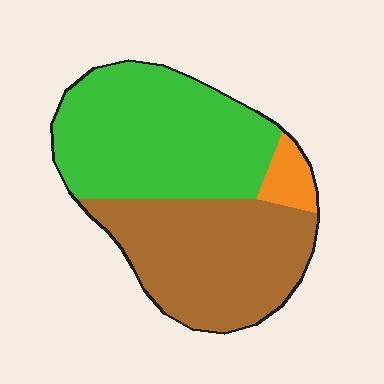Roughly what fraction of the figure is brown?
Brown takes up between a quarter and a half of the figure.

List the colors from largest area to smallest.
From largest to smallest: green, brown, orange.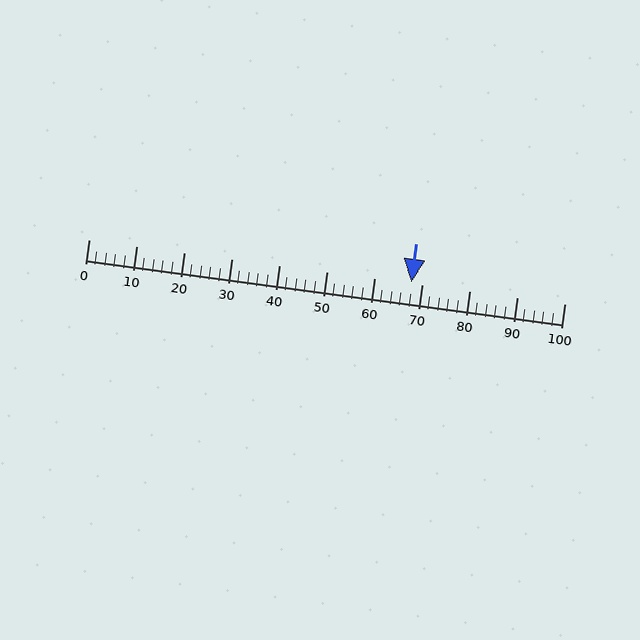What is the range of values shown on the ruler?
The ruler shows values from 0 to 100.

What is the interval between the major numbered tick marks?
The major tick marks are spaced 10 units apart.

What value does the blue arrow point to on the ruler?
The blue arrow points to approximately 68.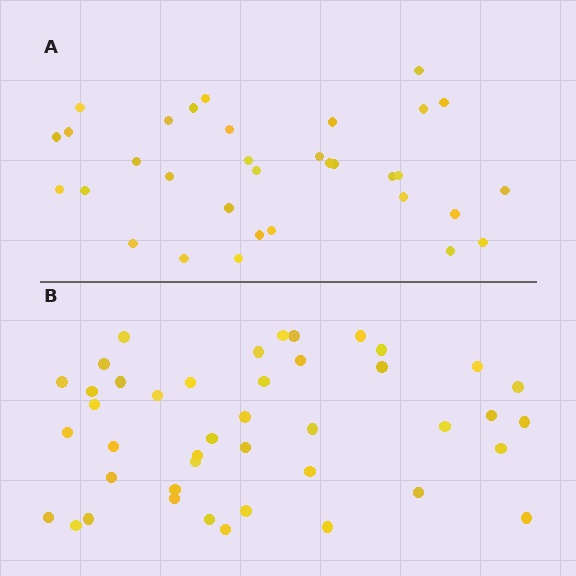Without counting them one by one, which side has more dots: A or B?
Region B (the bottom region) has more dots.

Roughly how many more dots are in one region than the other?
Region B has roughly 10 or so more dots than region A.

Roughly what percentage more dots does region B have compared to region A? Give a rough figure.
About 30% more.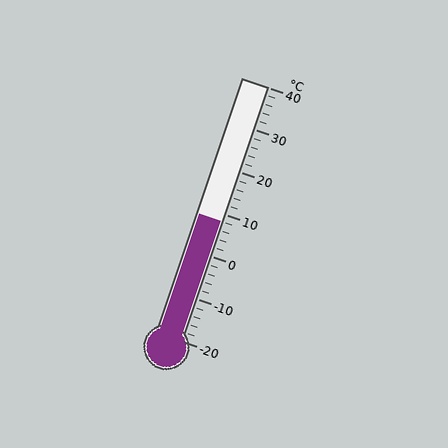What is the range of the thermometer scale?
The thermometer scale ranges from -20°C to 40°C.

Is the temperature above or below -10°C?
The temperature is above -10°C.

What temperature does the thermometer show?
The thermometer shows approximately 8°C.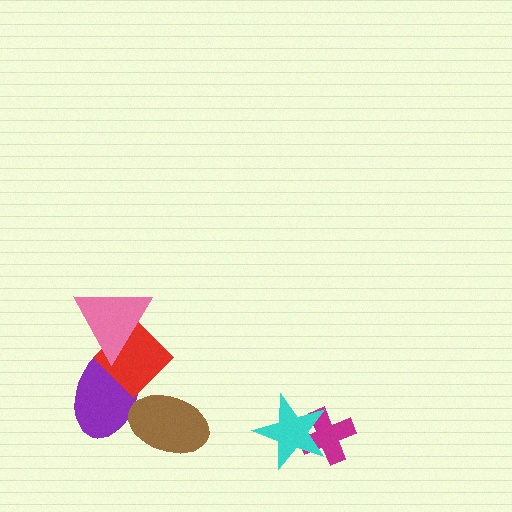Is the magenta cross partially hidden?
Yes, it is partially covered by another shape.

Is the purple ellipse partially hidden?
Yes, it is partially covered by another shape.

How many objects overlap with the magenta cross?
1 object overlaps with the magenta cross.